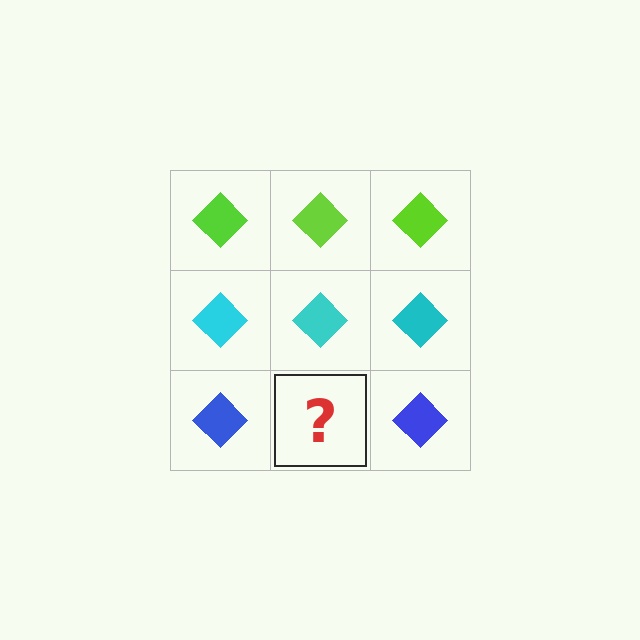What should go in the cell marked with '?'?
The missing cell should contain a blue diamond.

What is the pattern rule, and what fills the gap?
The rule is that each row has a consistent color. The gap should be filled with a blue diamond.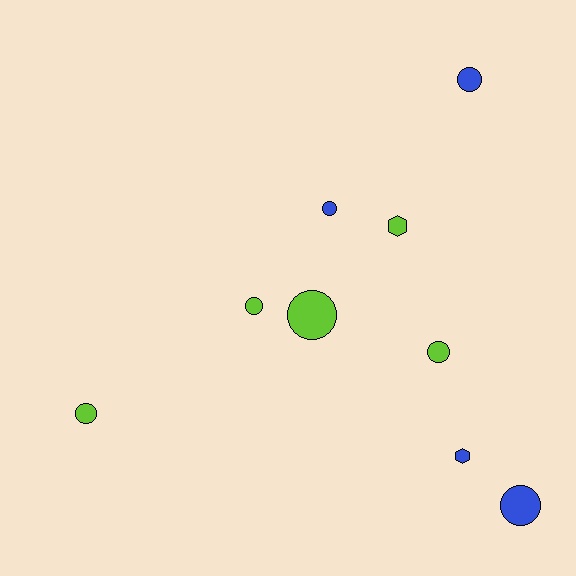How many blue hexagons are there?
There is 1 blue hexagon.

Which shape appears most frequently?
Circle, with 7 objects.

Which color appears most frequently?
Lime, with 5 objects.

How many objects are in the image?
There are 9 objects.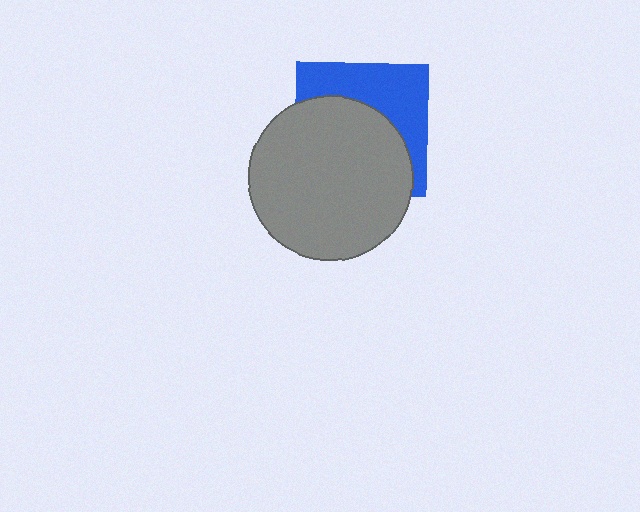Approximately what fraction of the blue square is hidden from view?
Roughly 59% of the blue square is hidden behind the gray circle.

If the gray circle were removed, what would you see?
You would see the complete blue square.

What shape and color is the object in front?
The object in front is a gray circle.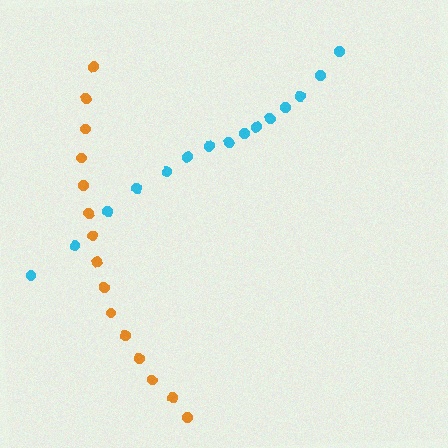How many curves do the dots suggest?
There are 2 distinct paths.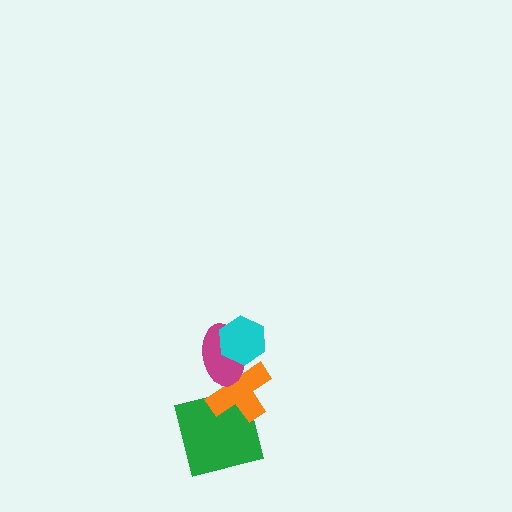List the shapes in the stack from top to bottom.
From top to bottom: the cyan hexagon, the magenta ellipse, the orange cross, the green square.